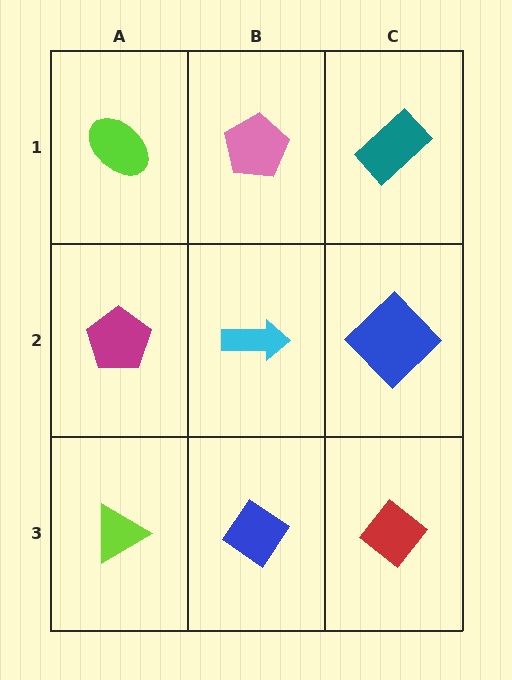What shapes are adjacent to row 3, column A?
A magenta pentagon (row 2, column A), a blue diamond (row 3, column B).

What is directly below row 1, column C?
A blue diamond.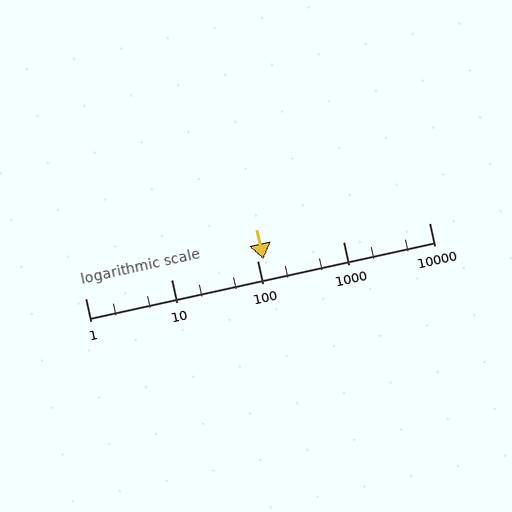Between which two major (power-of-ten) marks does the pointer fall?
The pointer is between 100 and 1000.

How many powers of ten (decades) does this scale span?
The scale spans 4 decades, from 1 to 10000.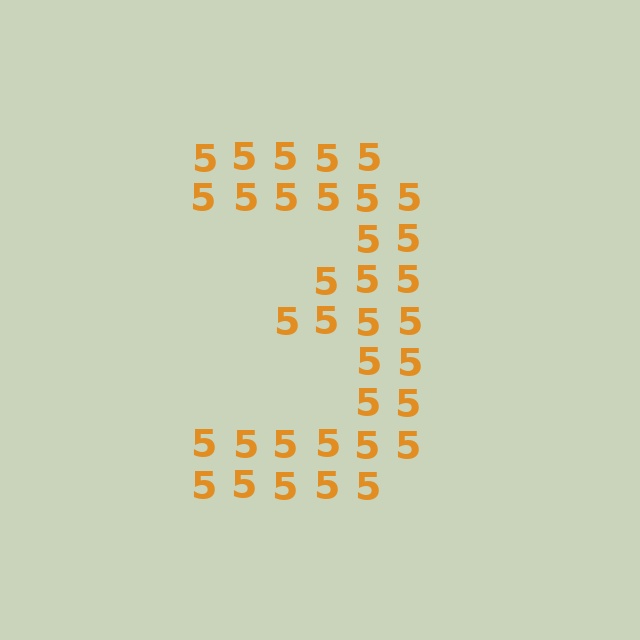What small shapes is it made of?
It is made of small digit 5's.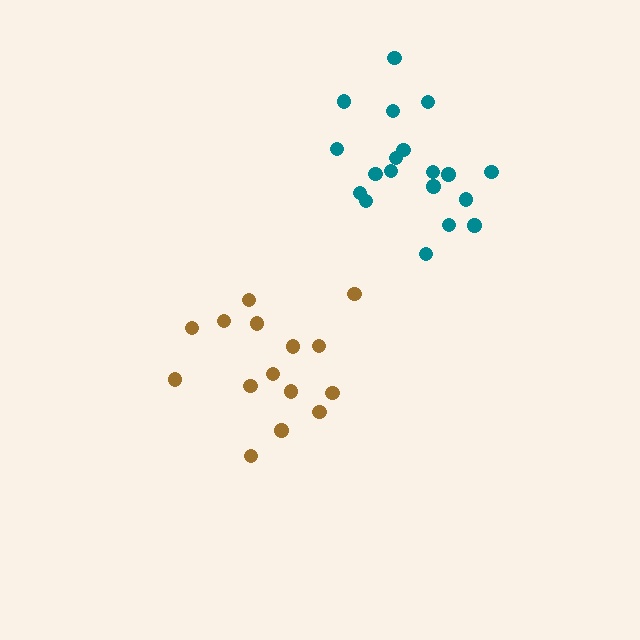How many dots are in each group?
Group 1: 15 dots, Group 2: 19 dots (34 total).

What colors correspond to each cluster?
The clusters are colored: brown, teal.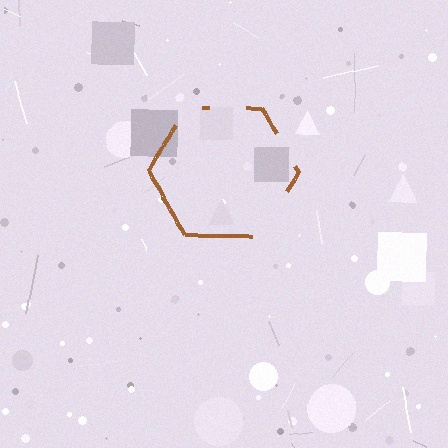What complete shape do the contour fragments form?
The contour fragments form a hexagon.